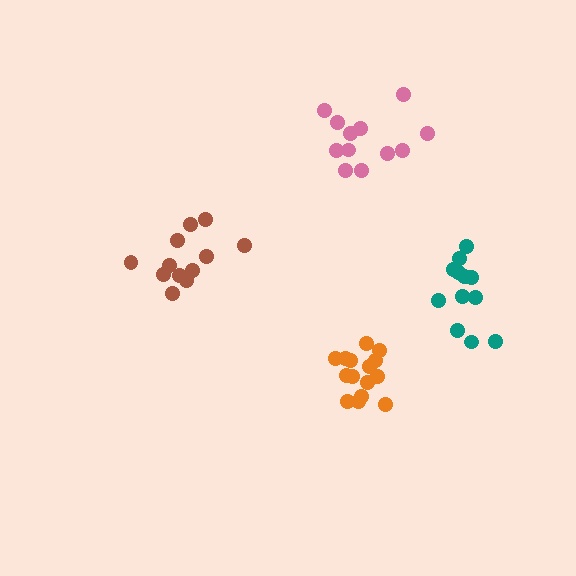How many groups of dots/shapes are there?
There are 4 groups.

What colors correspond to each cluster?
The clusters are colored: brown, teal, pink, orange.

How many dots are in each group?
Group 1: 12 dots, Group 2: 12 dots, Group 3: 12 dots, Group 4: 15 dots (51 total).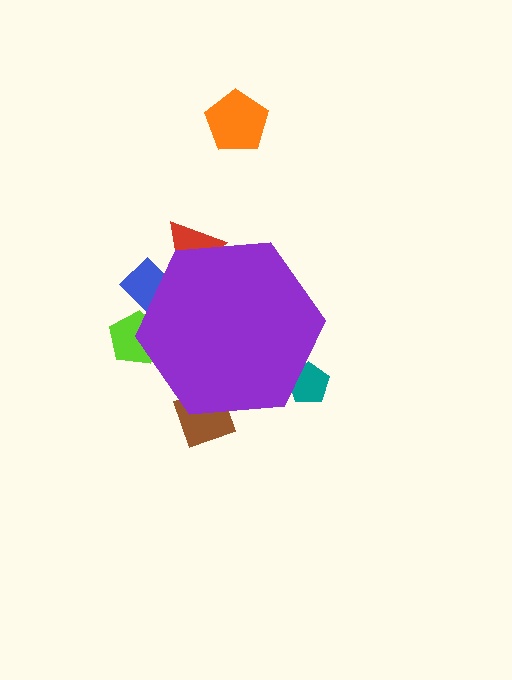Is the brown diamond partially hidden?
Yes, the brown diamond is partially hidden behind the purple hexagon.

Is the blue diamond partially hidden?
Yes, the blue diamond is partially hidden behind the purple hexagon.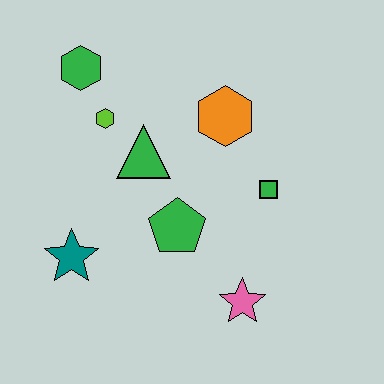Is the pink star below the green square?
Yes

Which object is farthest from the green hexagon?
The pink star is farthest from the green hexagon.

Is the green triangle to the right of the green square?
No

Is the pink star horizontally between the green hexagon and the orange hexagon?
No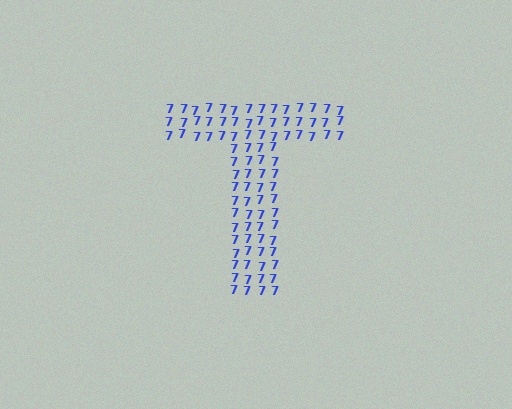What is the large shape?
The large shape is the letter T.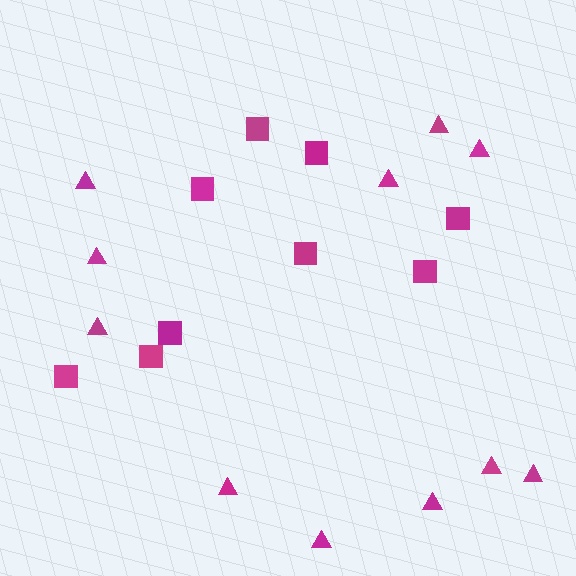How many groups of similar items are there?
There are 2 groups: one group of triangles (11) and one group of squares (9).